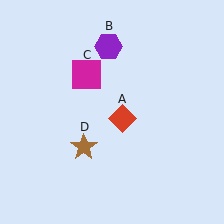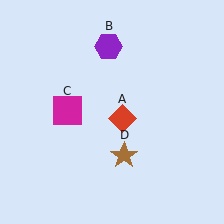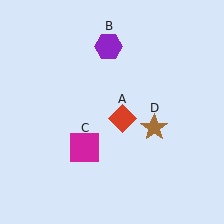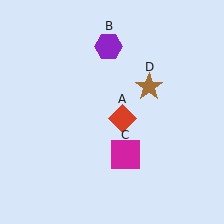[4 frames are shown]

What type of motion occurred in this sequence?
The magenta square (object C), brown star (object D) rotated counterclockwise around the center of the scene.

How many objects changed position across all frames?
2 objects changed position: magenta square (object C), brown star (object D).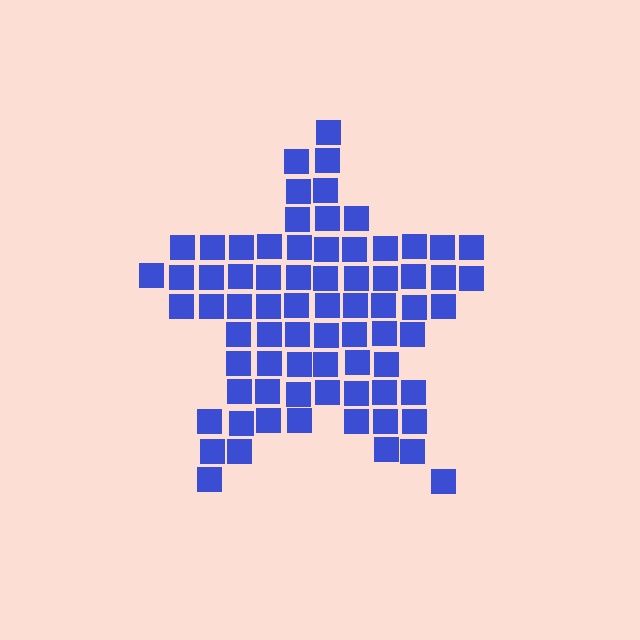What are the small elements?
The small elements are squares.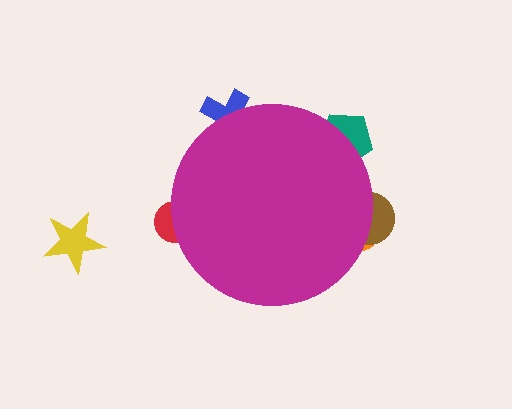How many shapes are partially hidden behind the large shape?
5 shapes are partially hidden.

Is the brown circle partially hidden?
Yes, the brown circle is partially hidden behind the magenta circle.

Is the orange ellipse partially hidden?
Yes, the orange ellipse is partially hidden behind the magenta circle.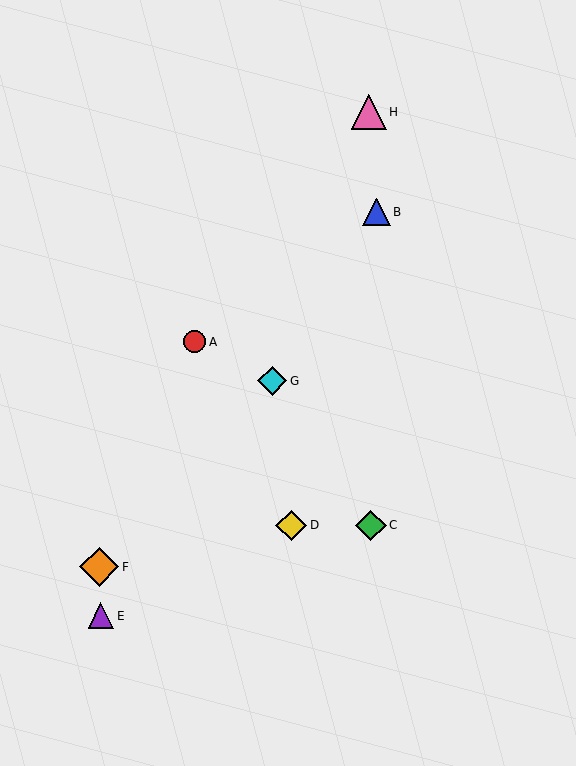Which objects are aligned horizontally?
Objects C, D are aligned horizontally.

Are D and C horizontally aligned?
Yes, both are at y≈526.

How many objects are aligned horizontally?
2 objects (C, D) are aligned horizontally.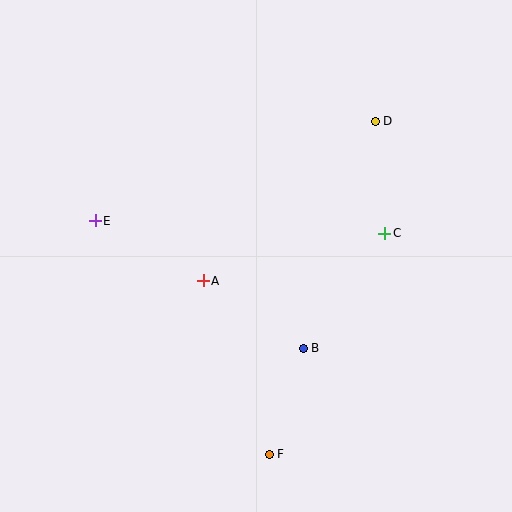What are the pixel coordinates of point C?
Point C is at (385, 233).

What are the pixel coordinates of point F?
Point F is at (269, 454).